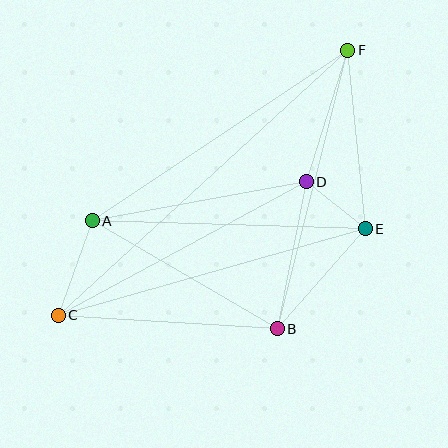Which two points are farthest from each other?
Points C and F are farthest from each other.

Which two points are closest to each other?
Points D and E are closest to each other.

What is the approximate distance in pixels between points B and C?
The distance between B and C is approximately 220 pixels.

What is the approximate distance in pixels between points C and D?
The distance between C and D is approximately 282 pixels.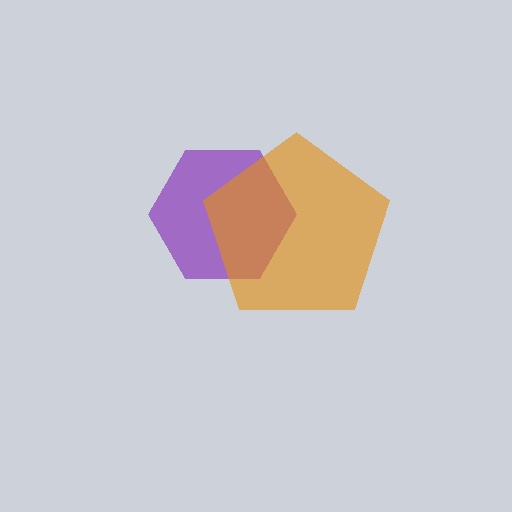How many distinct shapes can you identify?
There are 2 distinct shapes: a purple hexagon, an orange pentagon.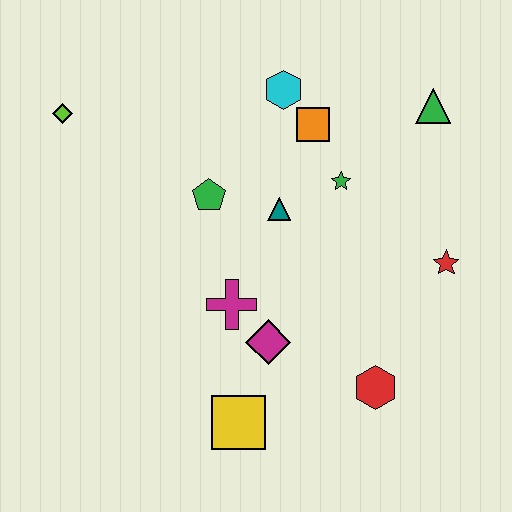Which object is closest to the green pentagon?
The teal triangle is closest to the green pentagon.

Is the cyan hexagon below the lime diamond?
No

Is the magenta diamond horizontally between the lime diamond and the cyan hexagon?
Yes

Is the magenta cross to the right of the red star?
No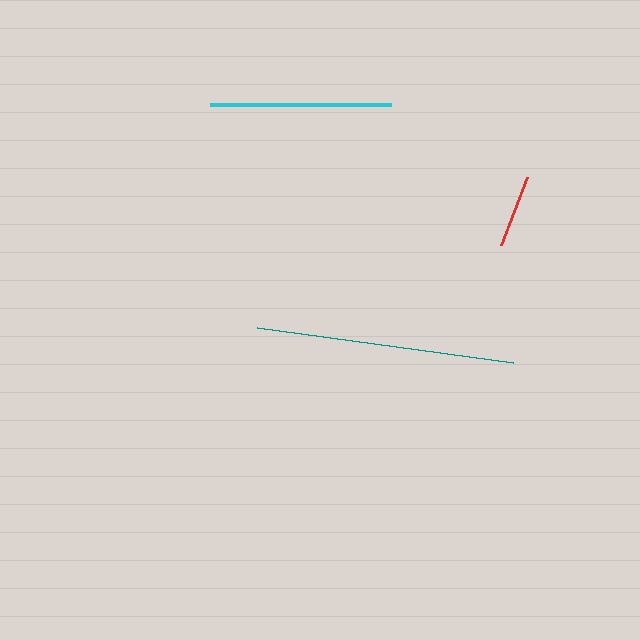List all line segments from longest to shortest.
From longest to shortest: teal, cyan, red.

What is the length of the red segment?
The red segment is approximately 72 pixels long.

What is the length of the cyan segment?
The cyan segment is approximately 181 pixels long.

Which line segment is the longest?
The teal line is the longest at approximately 258 pixels.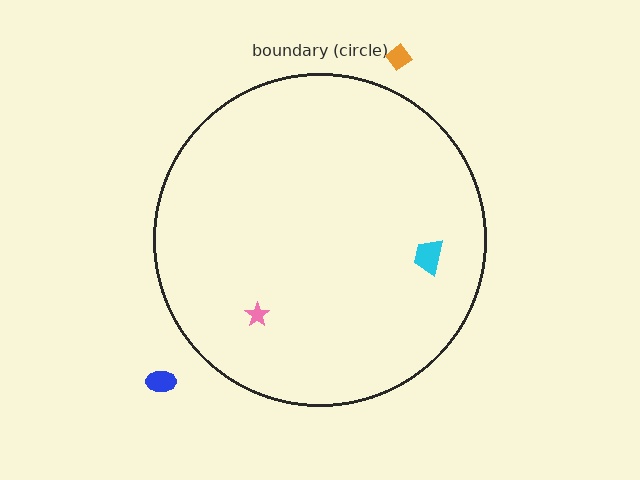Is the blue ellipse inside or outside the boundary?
Outside.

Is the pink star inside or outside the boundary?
Inside.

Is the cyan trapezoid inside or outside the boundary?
Inside.